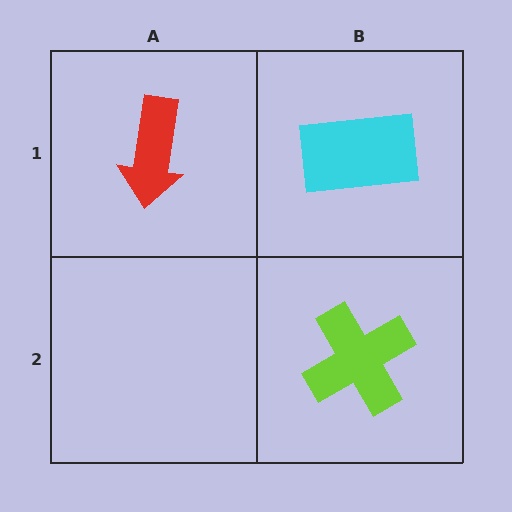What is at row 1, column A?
A red arrow.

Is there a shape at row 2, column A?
No, that cell is empty.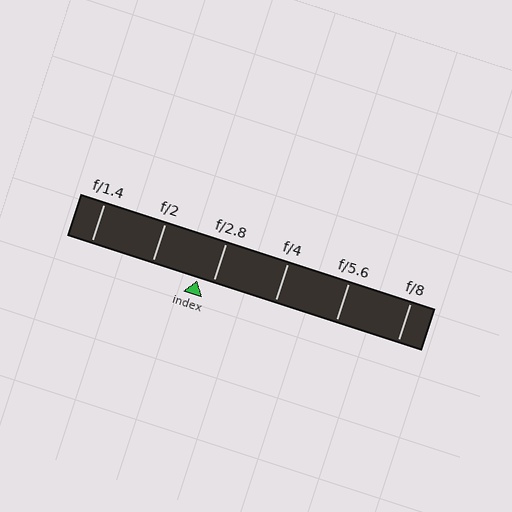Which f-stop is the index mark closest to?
The index mark is closest to f/2.8.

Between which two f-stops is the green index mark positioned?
The index mark is between f/2 and f/2.8.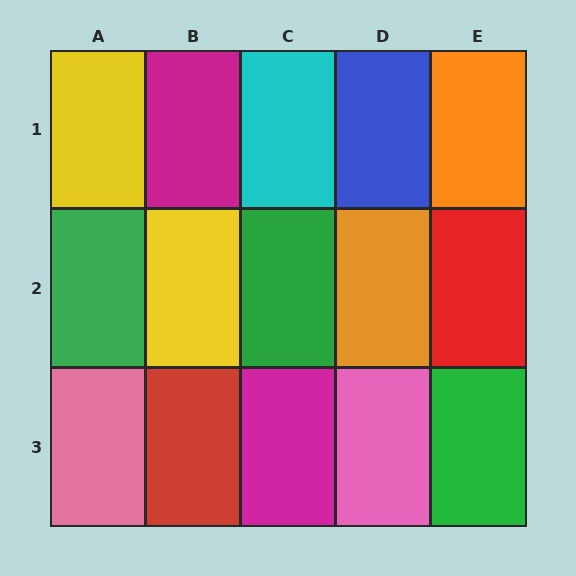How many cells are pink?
2 cells are pink.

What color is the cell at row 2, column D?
Orange.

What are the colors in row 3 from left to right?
Pink, red, magenta, pink, green.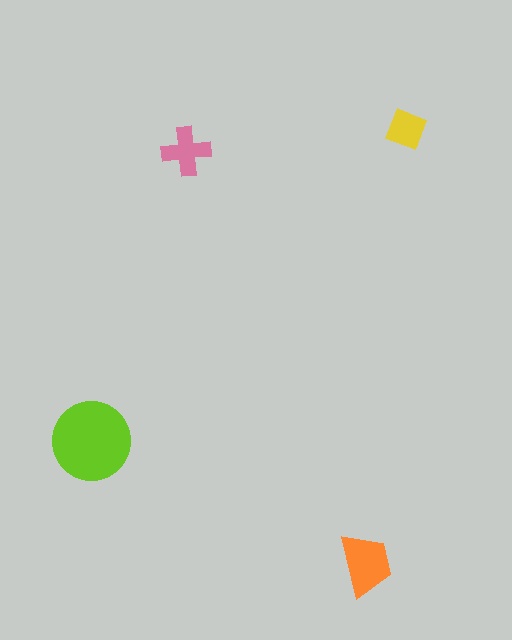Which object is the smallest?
The yellow square.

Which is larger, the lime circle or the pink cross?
The lime circle.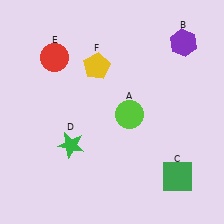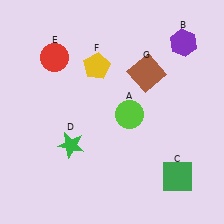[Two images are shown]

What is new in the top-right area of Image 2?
A brown square (G) was added in the top-right area of Image 2.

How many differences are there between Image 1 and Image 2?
There is 1 difference between the two images.